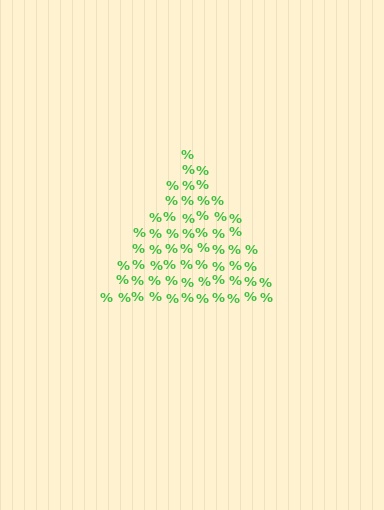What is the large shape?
The large shape is a triangle.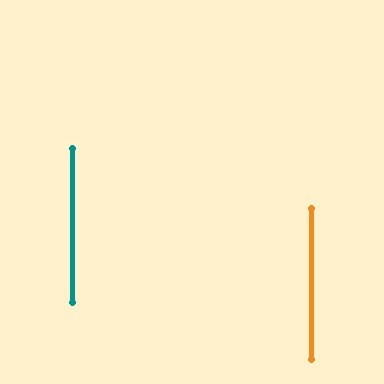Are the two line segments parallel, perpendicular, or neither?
Parallel — their directions differ by only 0.0°.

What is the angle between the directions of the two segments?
Approximately 0 degrees.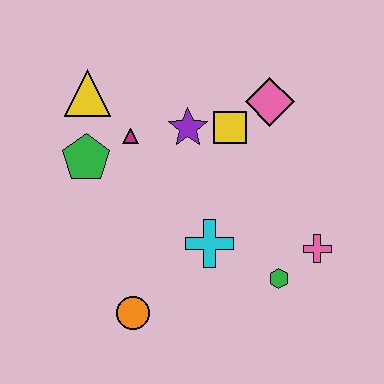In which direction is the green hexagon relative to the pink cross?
The green hexagon is to the left of the pink cross.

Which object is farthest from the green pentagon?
The pink cross is farthest from the green pentagon.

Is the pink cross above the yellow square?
No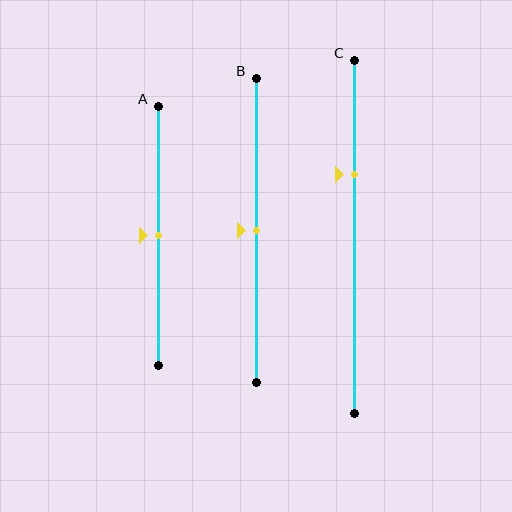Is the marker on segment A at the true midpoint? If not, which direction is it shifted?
Yes, the marker on segment A is at the true midpoint.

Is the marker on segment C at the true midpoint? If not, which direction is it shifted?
No, the marker on segment C is shifted upward by about 18% of the segment length.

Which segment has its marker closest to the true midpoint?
Segment A has its marker closest to the true midpoint.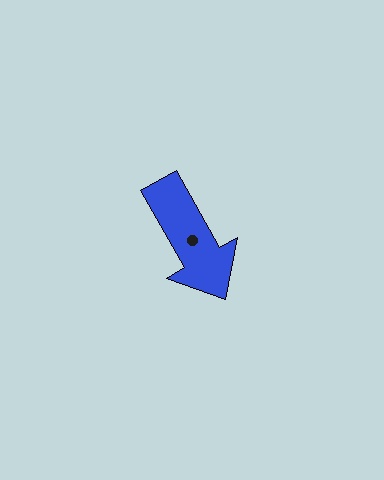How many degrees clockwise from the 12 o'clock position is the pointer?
Approximately 150 degrees.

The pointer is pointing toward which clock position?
Roughly 5 o'clock.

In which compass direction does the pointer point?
Southeast.